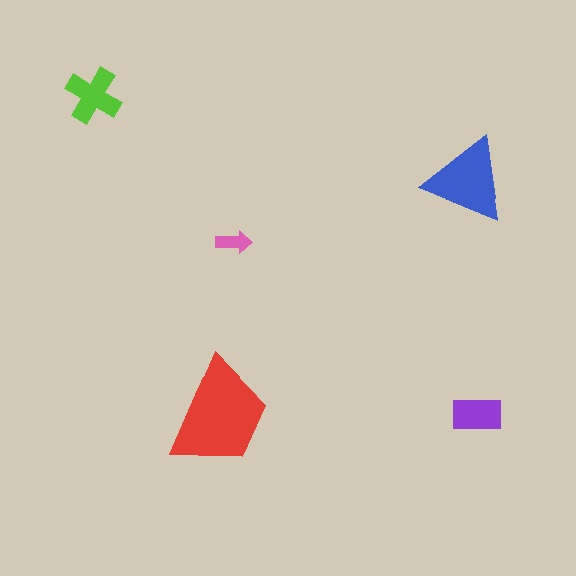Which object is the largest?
The red trapezoid.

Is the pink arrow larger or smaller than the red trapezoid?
Smaller.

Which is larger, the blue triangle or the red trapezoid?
The red trapezoid.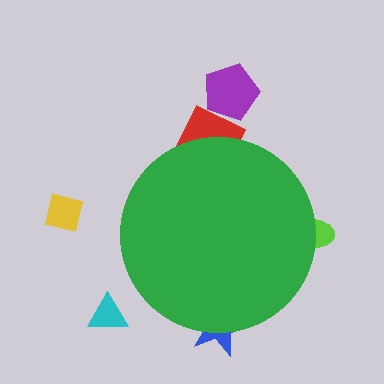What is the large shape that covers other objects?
A green circle.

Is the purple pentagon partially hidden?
No, the purple pentagon is fully visible.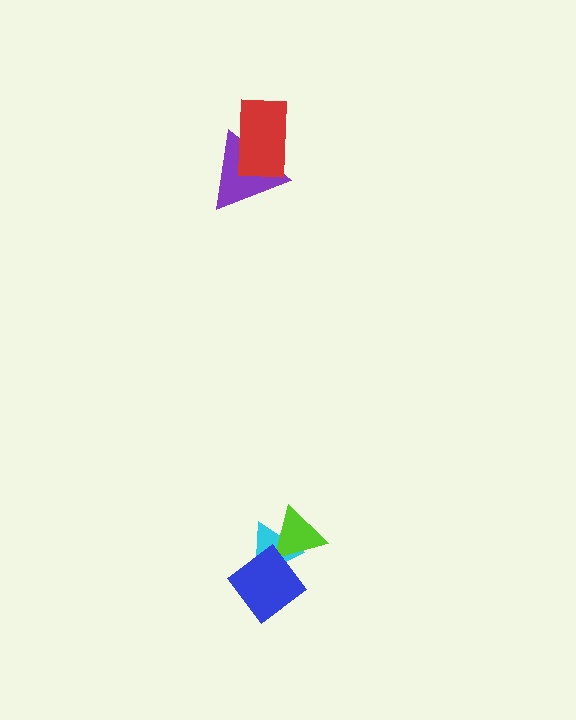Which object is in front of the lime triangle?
The blue diamond is in front of the lime triangle.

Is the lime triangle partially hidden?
Yes, it is partially covered by another shape.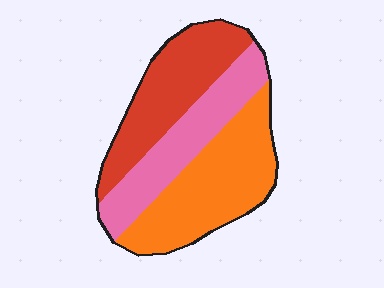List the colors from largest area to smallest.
From largest to smallest: orange, red, pink.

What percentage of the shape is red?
Red covers roughly 30% of the shape.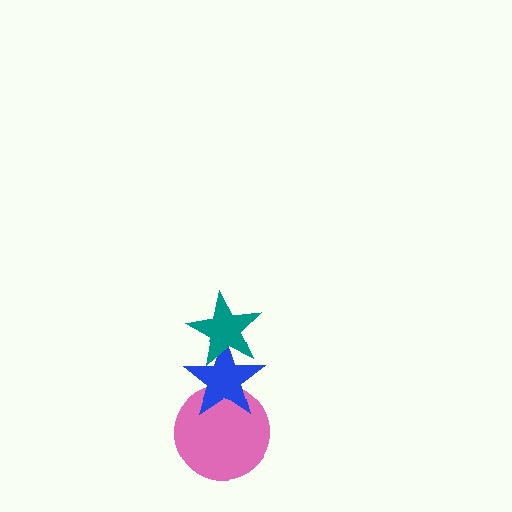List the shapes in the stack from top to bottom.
From top to bottom: the teal star, the blue star, the pink circle.